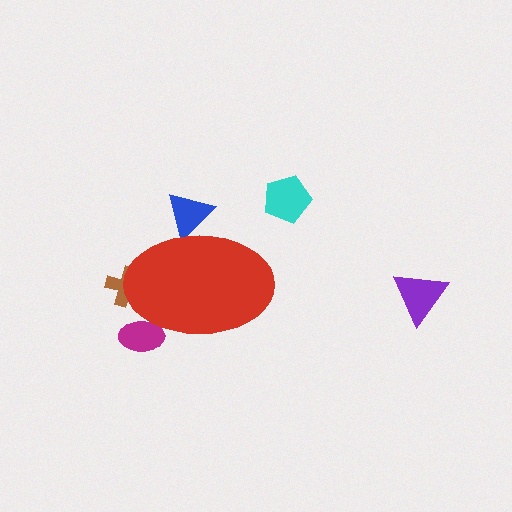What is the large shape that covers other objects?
A red ellipse.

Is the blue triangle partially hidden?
Yes, the blue triangle is partially hidden behind the red ellipse.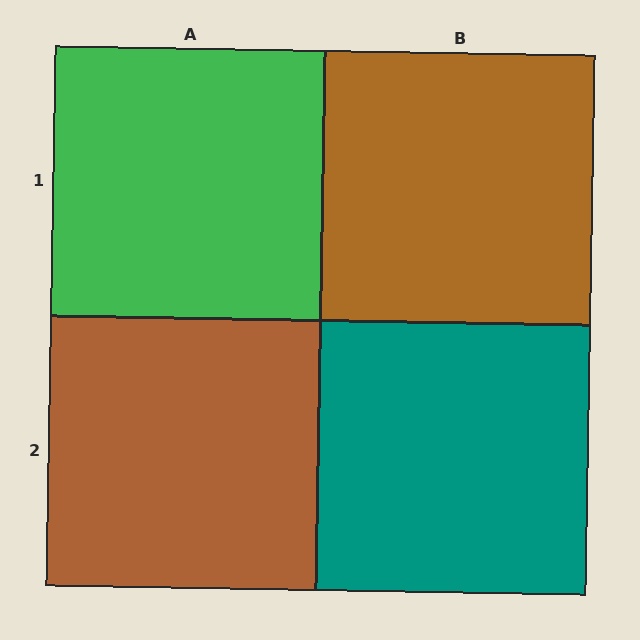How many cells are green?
1 cell is green.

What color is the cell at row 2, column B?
Teal.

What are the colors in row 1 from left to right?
Green, brown.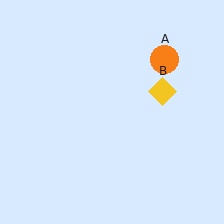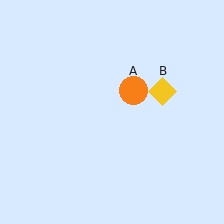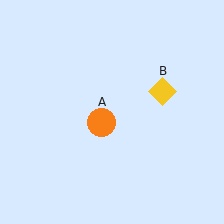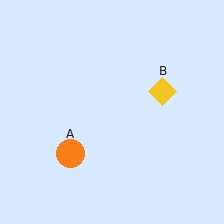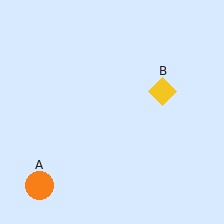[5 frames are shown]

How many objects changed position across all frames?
1 object changed position: orange circle (object A).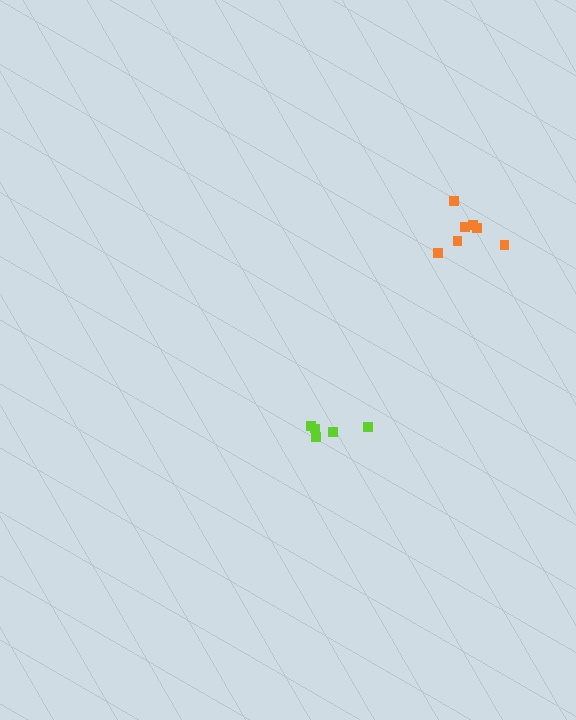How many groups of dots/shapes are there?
There are 2 groups.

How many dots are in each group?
Group 1: 5 dots, Group 2: 7 dots (12 total).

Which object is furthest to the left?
The lime cluster is leftmost.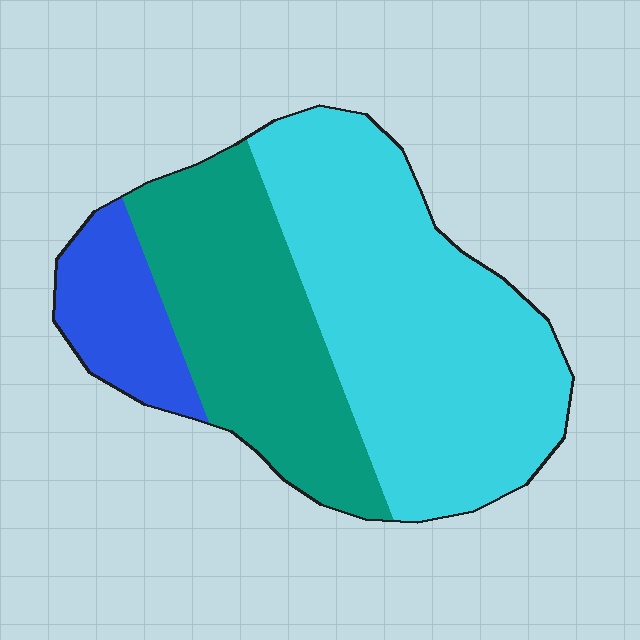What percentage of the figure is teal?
Teal covers roughly 35% of the figure.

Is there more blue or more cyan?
Cyan.